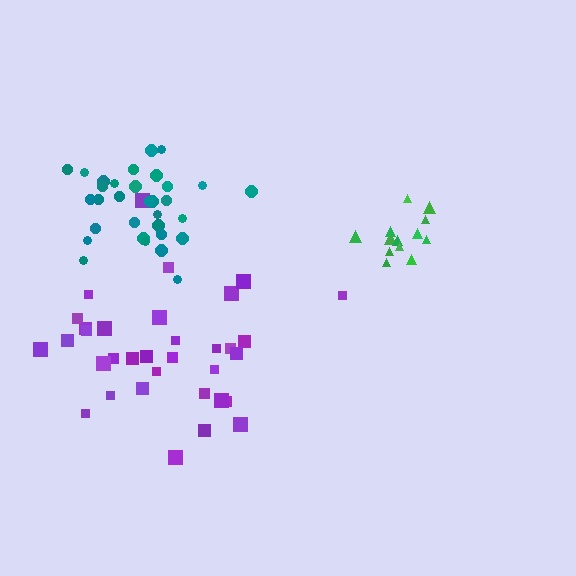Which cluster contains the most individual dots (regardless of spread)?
Purple (34).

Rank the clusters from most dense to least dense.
green, teal, purple.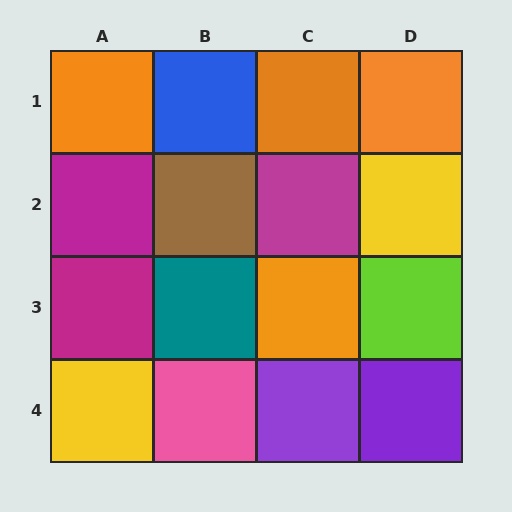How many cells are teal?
1 cell is teal.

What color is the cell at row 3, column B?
Teal.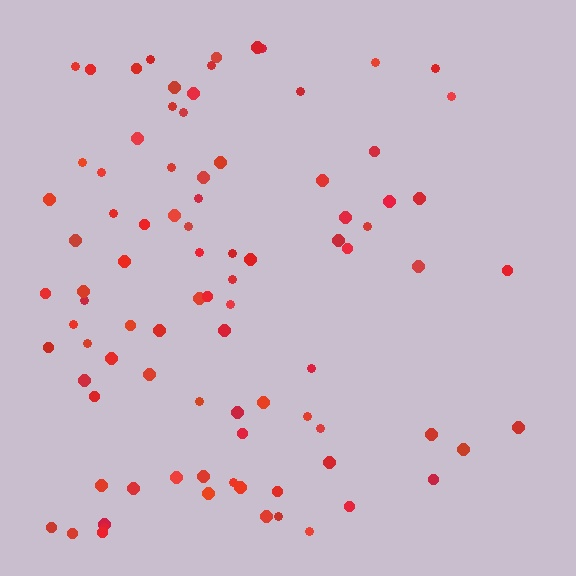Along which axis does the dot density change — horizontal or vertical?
Horizontal.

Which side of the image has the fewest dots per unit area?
The right.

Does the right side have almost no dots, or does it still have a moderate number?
Still a moderate number, just noticeably fewer than the left.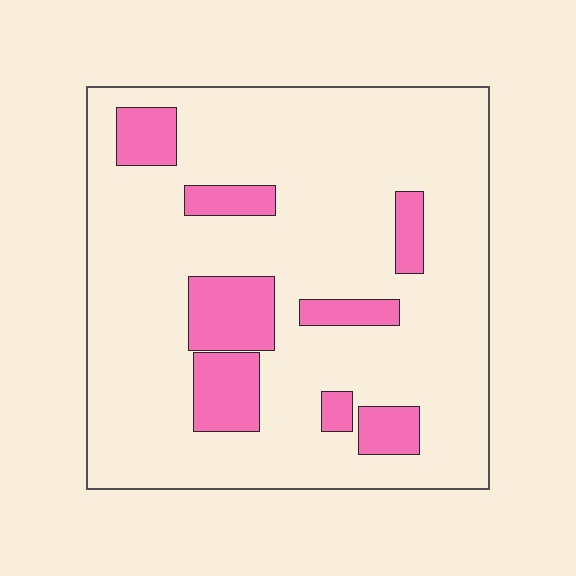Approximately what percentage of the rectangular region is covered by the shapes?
Approximately 15%.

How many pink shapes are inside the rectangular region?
8.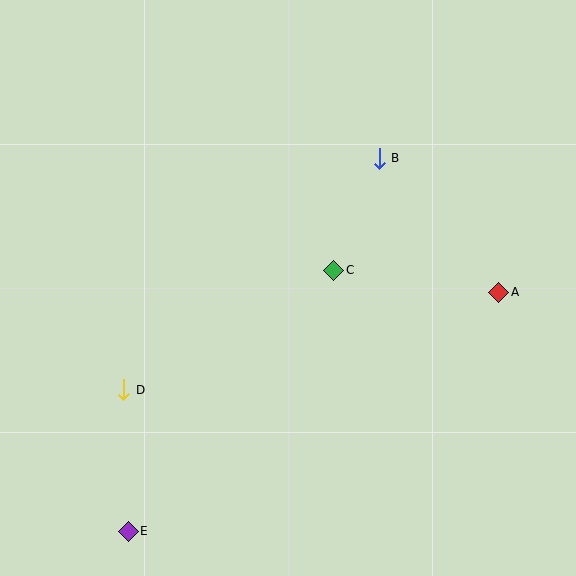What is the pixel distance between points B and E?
The distance between B and E is 450 pixels.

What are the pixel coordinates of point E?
Point E is at (128, 532).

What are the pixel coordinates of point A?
Point A is at (499, 292).